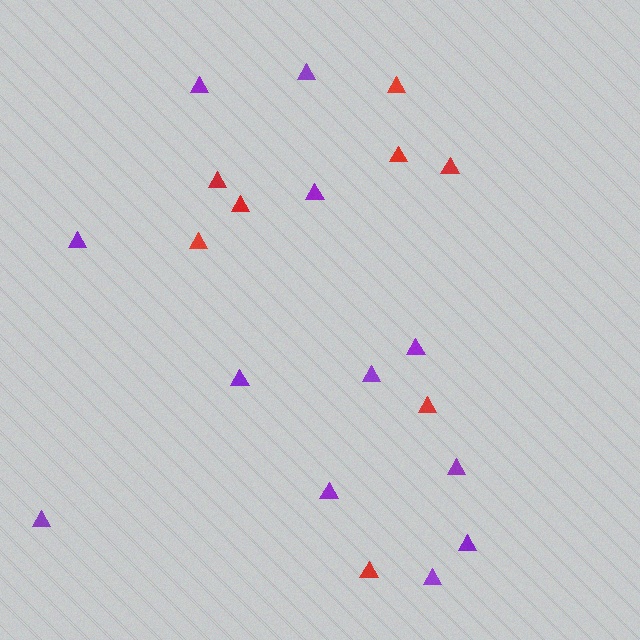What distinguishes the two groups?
There are 2 groups: one group of purple triangles (12) and one group of red triangles (8).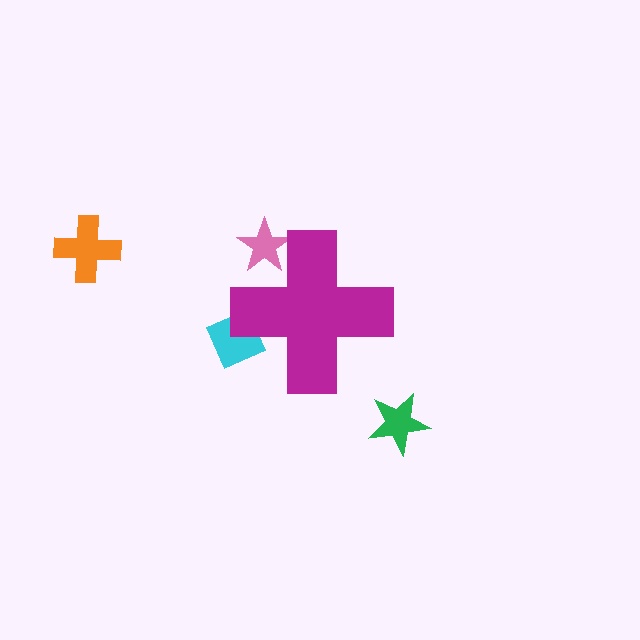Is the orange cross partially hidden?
No, the orange cross is fully visible.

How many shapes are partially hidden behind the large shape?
2 shapes are partially hidden.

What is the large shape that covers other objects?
A magenta cross.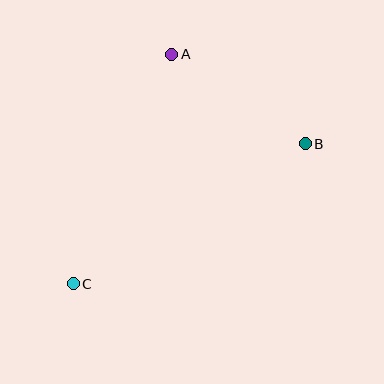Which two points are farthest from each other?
Points B and C are farthest from each other.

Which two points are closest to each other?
Points A and B are closest to each other.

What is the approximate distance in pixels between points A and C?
The distance between A and C is approximately 250 pixels.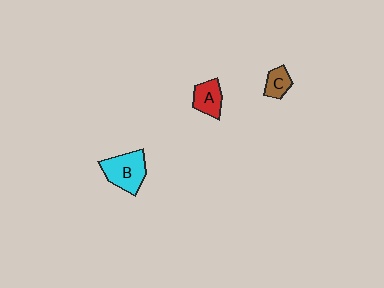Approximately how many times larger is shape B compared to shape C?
Approximately 2.1 times.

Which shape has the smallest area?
Shape C (brown).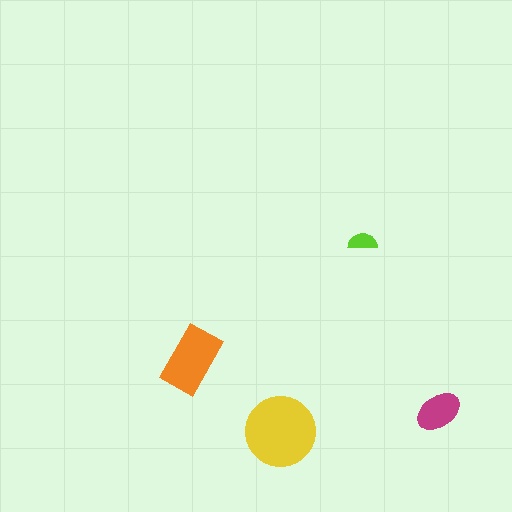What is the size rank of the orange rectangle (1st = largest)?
2nd.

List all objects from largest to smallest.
The yellow circle, the orange rectangle, the magenta ellipse, the lime semicircle.